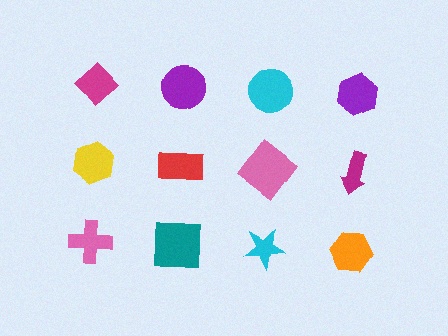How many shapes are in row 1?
4 shapes.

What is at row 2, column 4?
A magenta arrow.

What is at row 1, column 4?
A purple hexagon.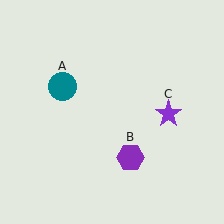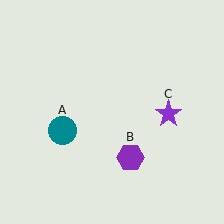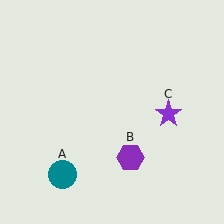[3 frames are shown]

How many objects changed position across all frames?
1 object changed position: teal circle (object A).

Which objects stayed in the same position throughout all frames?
Purple hexagon (object B) and purple star (object C) remained stationary.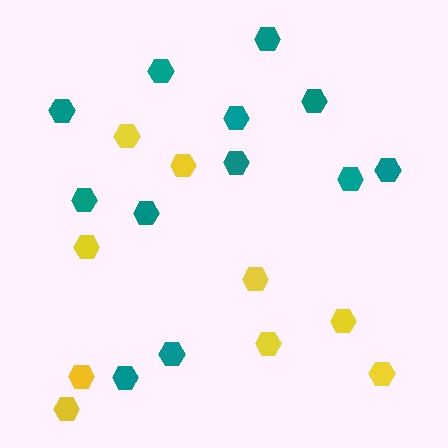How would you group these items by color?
There are 2 groups: one group of yellow hexagons (9) and one group of teal hexagons (12).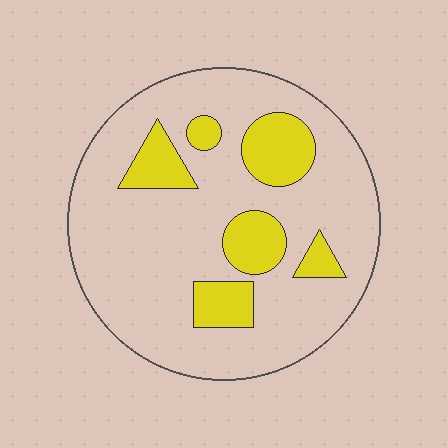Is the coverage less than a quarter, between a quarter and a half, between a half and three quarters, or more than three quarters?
Less than a quarter.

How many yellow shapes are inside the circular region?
6.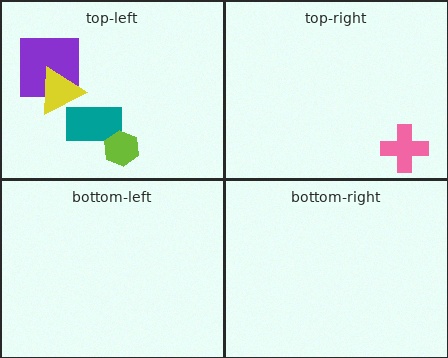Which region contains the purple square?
The top-left region.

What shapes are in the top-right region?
The pink cross.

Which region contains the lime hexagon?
The top-left region.